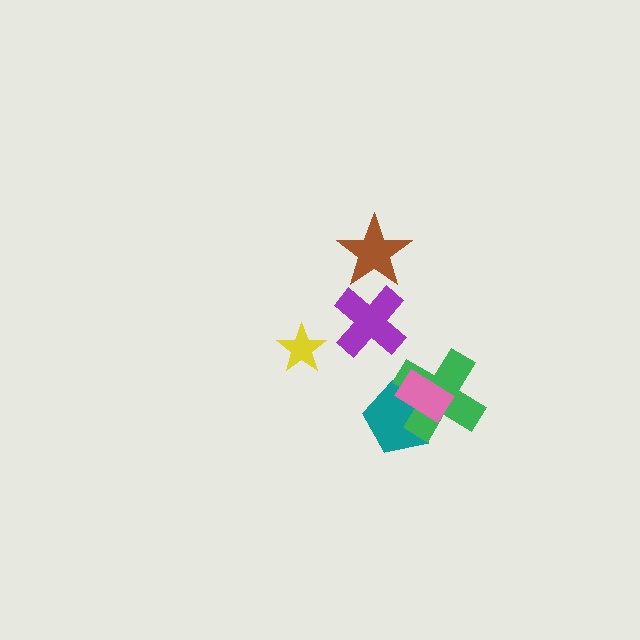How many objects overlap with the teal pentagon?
2 objects overlap with the teal pentagon.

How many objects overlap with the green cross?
2 objects overlap with the green cross.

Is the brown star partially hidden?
No, no other shape covers it.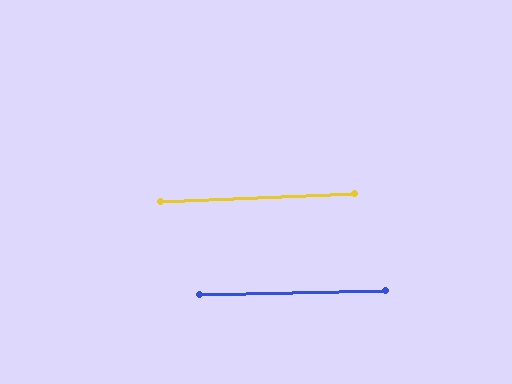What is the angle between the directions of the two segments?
Approximately 1 degree.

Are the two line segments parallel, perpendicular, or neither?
Parallel — their directions differ by only 1.1°.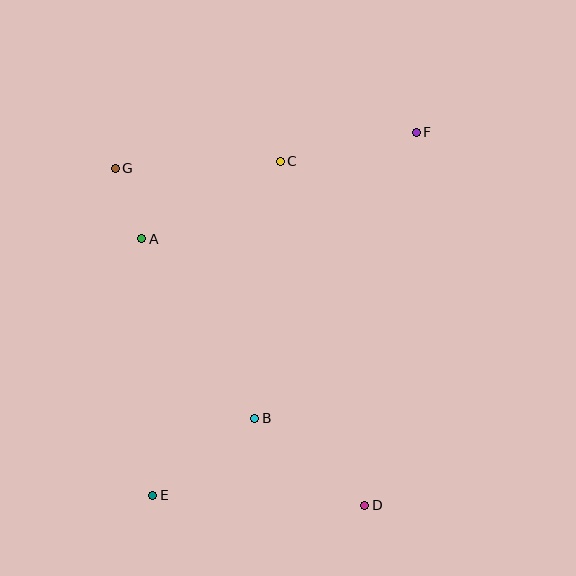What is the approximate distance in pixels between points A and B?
The distance between A and B is approximately 212 pixels.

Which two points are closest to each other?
Points A and G are closest to each other.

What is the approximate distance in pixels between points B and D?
The distance between B and D is approximately 140 pixels.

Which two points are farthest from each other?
Points E and F are farthest from each other.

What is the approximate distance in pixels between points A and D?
The distance between A and D is approximately 347 pixels.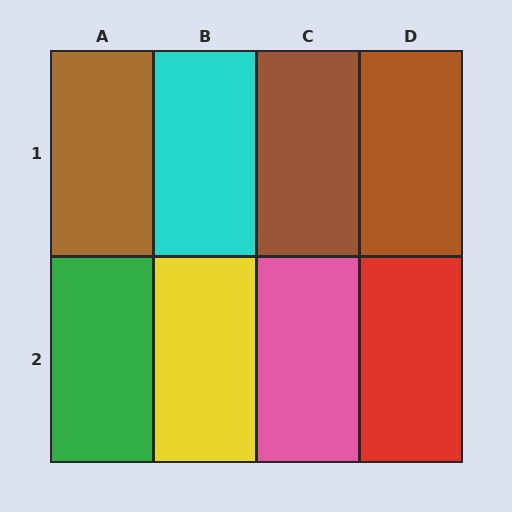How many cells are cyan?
1 cell is cyan.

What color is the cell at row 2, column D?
Red.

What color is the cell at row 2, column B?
Yellow.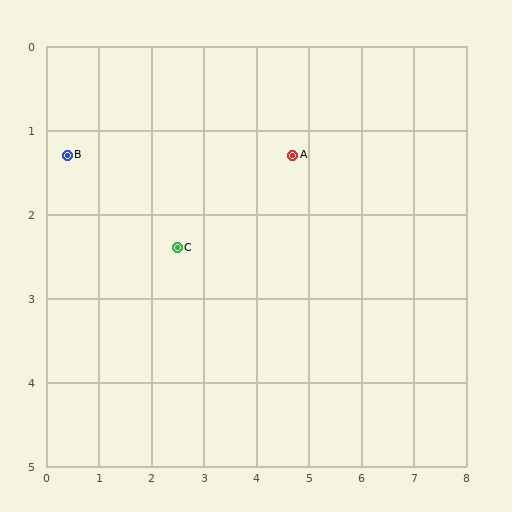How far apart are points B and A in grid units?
Points B and A are about 4.3 grid units apart.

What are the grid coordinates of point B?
Point B is at approximately (0.4, 1.3).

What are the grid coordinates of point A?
Point A is at approximately (4.7, 1.3).